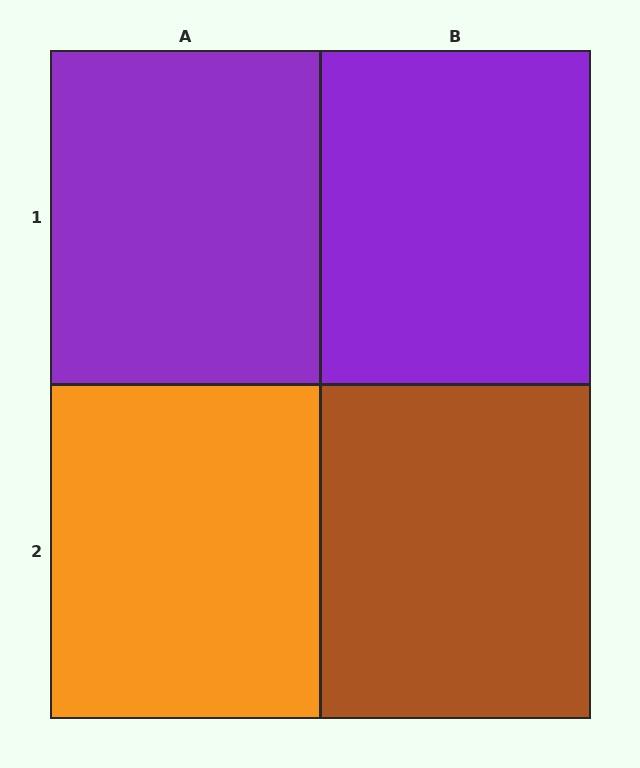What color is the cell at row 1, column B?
Purple.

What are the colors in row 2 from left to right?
Orange, brown.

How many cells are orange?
1 cell is orange.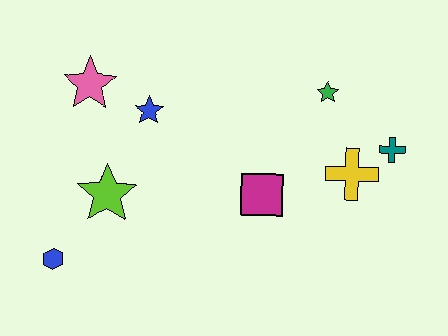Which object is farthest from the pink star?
The teal cross is farthest from the pink star.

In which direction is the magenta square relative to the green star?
The magenta square is below the green star.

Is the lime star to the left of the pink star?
No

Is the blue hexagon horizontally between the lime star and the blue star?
No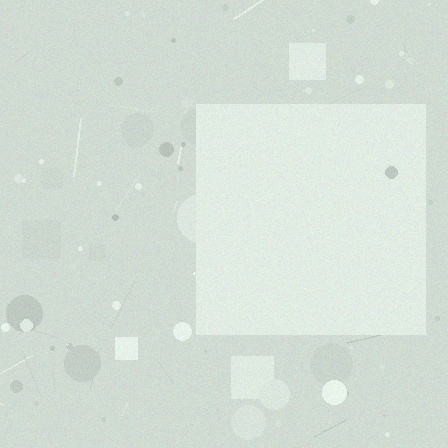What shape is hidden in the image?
A square is hidden in the image.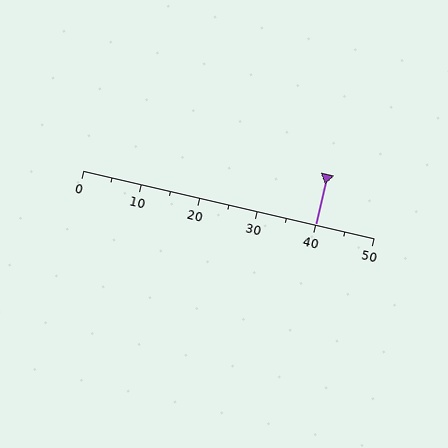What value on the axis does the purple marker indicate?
The marker indicates approximately 40.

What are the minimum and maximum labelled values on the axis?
The axis runs from 0 to 50.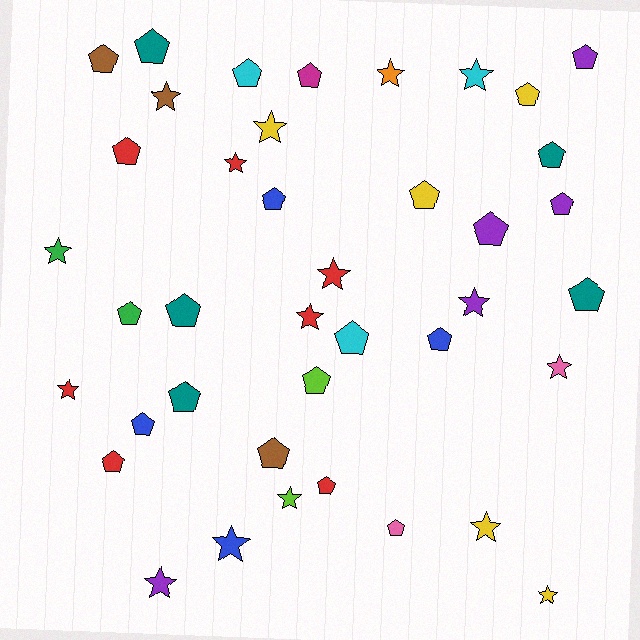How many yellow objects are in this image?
There are 5 yellow objects.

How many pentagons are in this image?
There are 24 pentagons.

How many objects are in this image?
There are 40 objects.